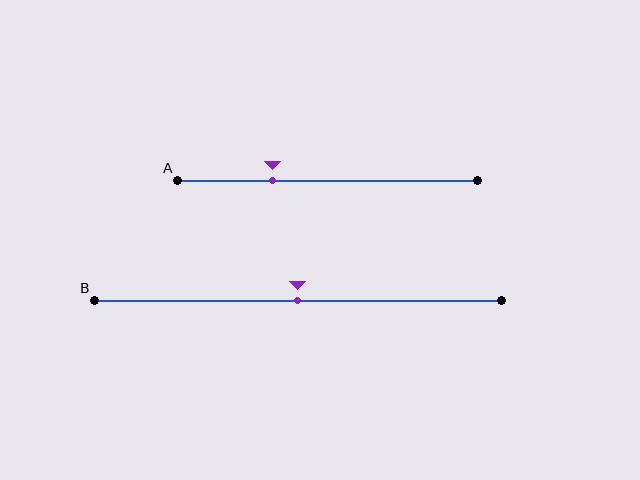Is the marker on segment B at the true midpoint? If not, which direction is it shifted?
Yes, the marker on segment B is at the true midpoint.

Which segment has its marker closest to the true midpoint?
Segment B has its marker closest to the true midpoint.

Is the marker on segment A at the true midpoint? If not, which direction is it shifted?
No, the marker on segment A is shifted to the left by about 18% of the segment length.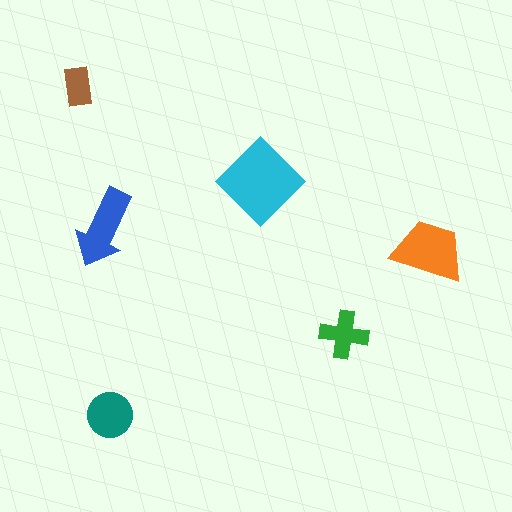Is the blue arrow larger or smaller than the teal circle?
Larger.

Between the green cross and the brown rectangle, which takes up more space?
The green cross.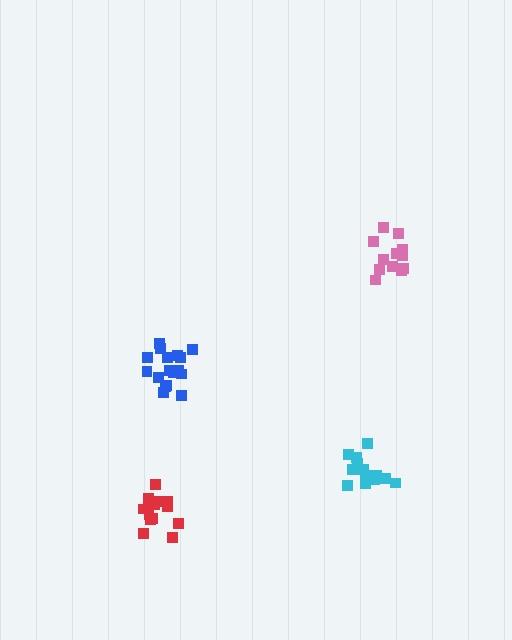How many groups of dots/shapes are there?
There are 4 groups.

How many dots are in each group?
Group 1: 14 dots, Group 2: 17 dots, Group 3: 14 dots, Group 4: 12 dots (57 total).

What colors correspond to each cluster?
The clusters are colored: red, blue, cyan, pink.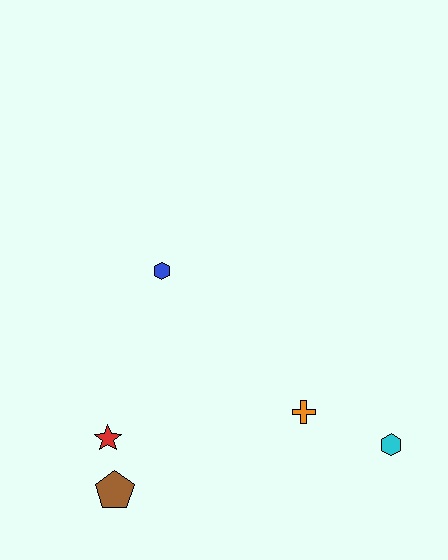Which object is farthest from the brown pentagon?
The cyan hexagon is farthest from the brown pentagon.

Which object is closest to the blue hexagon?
The red star is closest to the blue hexagon.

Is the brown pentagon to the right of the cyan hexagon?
No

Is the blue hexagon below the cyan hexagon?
No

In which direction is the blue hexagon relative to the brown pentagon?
The blue hexagon is above the brown pentagon.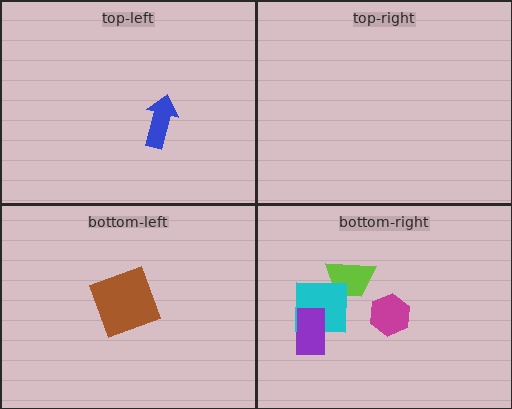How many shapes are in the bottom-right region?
4.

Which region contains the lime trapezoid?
The bottom-right region.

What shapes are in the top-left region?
The blue arrow.